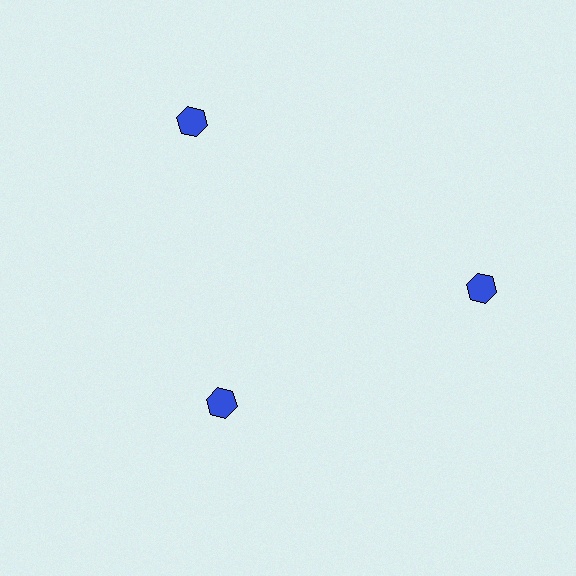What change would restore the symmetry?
The symmetry would be restored by moving it outward, back onto the ring so that all 3 hexagons sit at equal angles and equal distance from the center.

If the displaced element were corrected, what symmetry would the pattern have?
It would have 3-fold rotational symmetry — the pattern would map onto itself every 120 degrees.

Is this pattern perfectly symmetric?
No. The 3 blue hexagons are arranged in a ring, but one element near the 7 o'clock position is pulled inward toward the center, breaking the 3-fold rotational symmetry.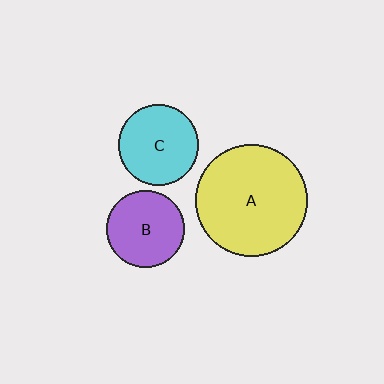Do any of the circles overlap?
No, none of the circles overlap.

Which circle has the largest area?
Circle A (yellow).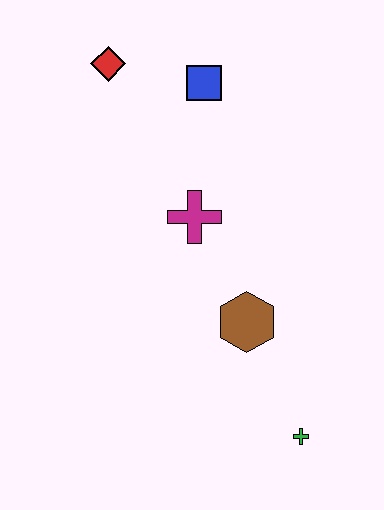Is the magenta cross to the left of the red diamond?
No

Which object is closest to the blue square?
The red diamond is closest to the blue square.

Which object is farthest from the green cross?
The red diamond is farthest from the green cross.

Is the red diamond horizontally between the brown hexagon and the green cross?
No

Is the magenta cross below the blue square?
Yes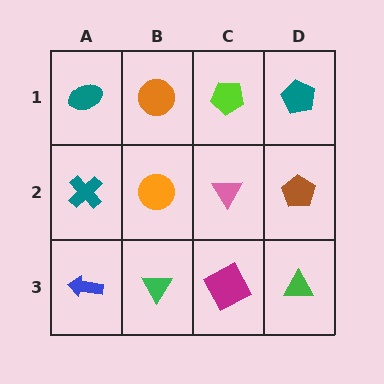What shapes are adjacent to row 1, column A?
A teal cross (row 2, column A), an orange circle (row 1, column B).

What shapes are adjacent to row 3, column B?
An orange circle (row 2, column B), a blue arrow (row 3, column A), a magenta square (row 3, column C).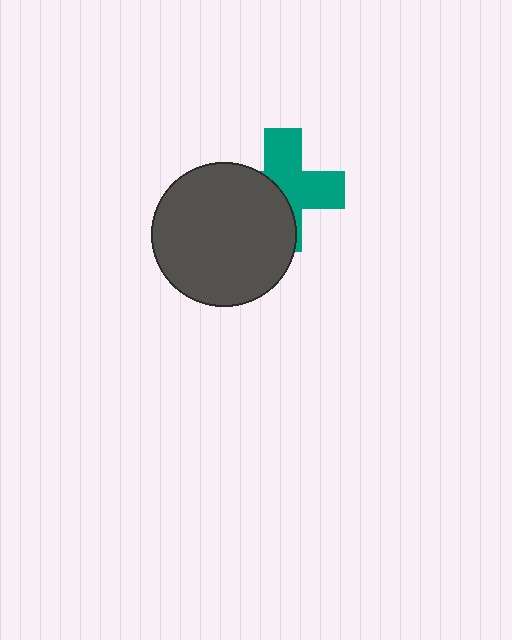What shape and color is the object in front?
The object in front is a dark gray circle.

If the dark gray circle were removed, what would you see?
You would see the complete teal cross.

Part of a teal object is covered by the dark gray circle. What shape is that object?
It is a cross.